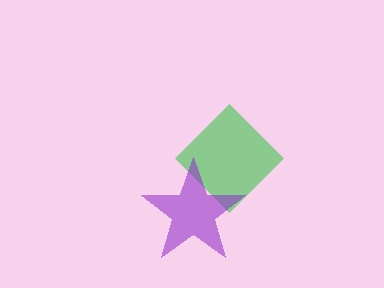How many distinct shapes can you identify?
There are 2 distinct shapes: a green diamond, a purple star.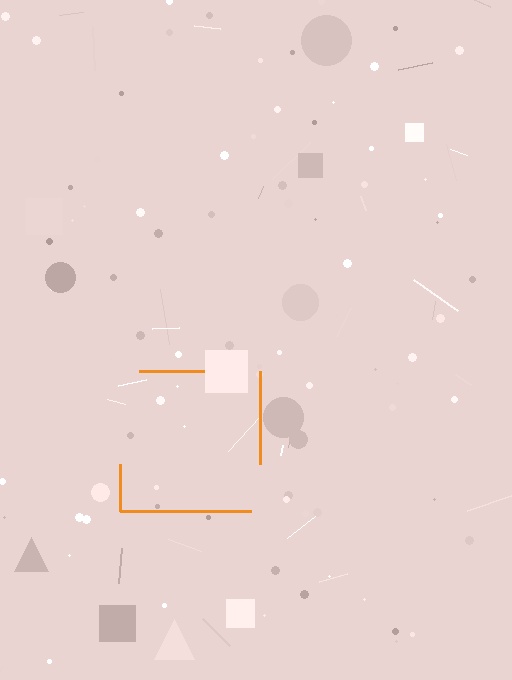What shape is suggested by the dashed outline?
The dashed outline suggests a square.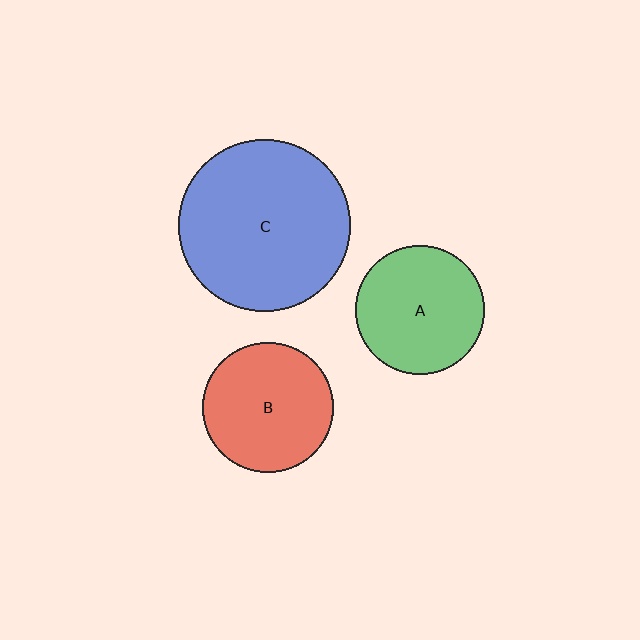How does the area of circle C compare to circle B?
Approximately 1.7 times.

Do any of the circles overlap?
No, none of the circles overlap.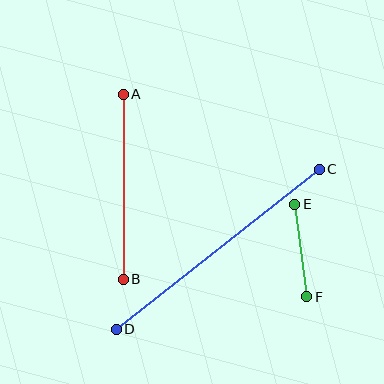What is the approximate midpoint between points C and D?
The midpoint is at approximately (218, 249) pixels.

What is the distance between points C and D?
The distance is approximately 259 pixels.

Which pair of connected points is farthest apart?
Points C and D are farthest apart.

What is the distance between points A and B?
The distance is approximately 185 pixels.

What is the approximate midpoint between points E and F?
The midpoint is at approximately (301, 250) pixels.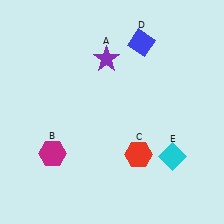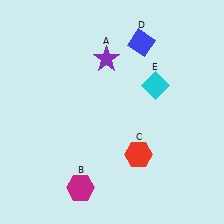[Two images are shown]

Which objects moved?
The objects that moved are: the magenta hexagon (B), the cyan diamond (E).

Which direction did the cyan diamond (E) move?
The cyan diamond (E) moved up.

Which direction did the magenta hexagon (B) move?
The magenta hexagon (B) moved down.